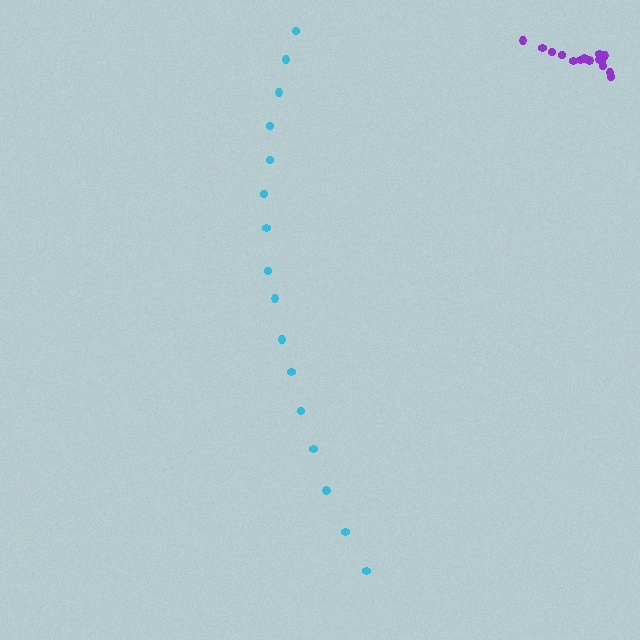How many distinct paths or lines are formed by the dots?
There are 2 distinct paths.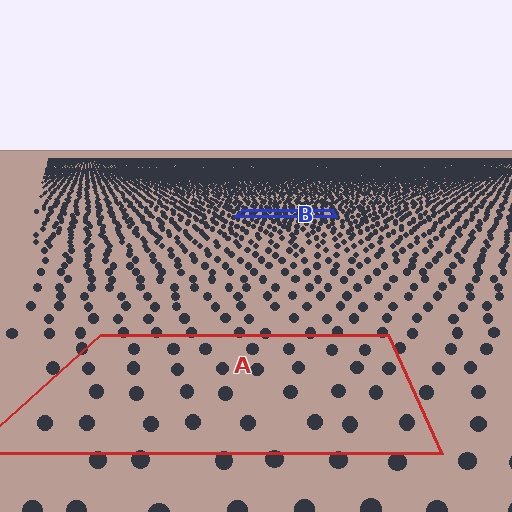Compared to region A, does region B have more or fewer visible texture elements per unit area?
Region B has more texture elements per unit area — they are packed more densely because it is farther away.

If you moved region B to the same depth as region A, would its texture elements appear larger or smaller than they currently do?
They would appear larger. At a closer depth, the same texture elements are projected at a bigger on-screen size.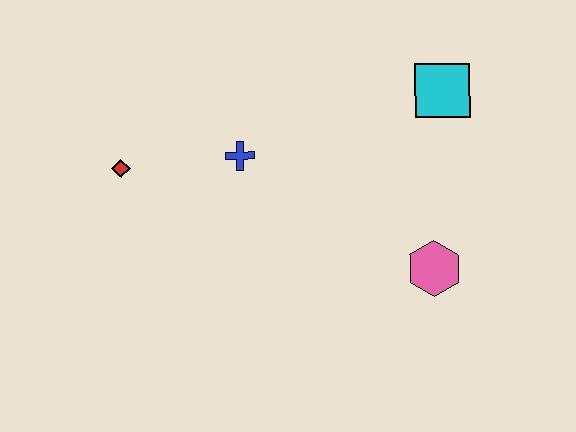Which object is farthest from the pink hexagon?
The red diamond is farthest from the pink hexagon.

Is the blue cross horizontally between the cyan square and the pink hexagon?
No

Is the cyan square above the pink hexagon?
Yes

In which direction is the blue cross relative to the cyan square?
The blue cross is to the left of the cyan square.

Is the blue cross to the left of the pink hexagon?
Yes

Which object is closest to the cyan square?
The pink hexagon is closest to the cyan square.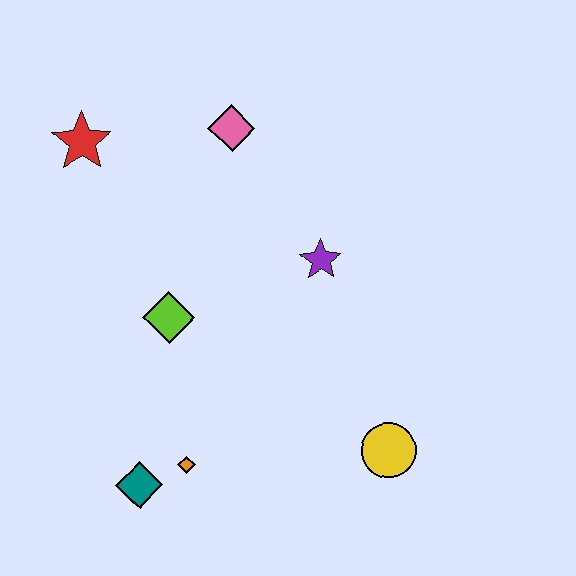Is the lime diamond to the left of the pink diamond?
Yes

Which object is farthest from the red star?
The yellow circle is farthest from the red star.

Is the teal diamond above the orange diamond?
No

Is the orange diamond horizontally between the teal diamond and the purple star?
Yes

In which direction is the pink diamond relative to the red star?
The pink diamond is to the right of the red star.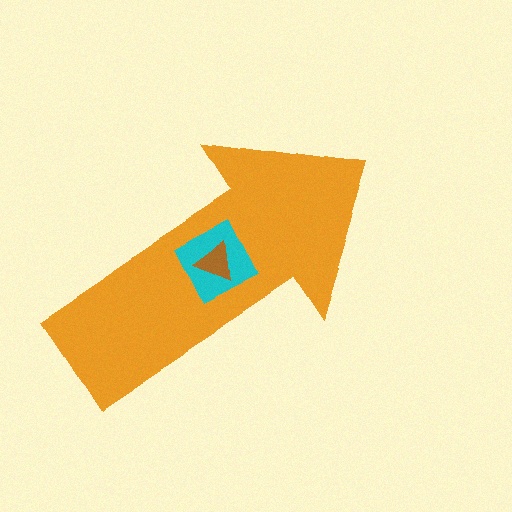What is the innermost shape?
The brown triangle.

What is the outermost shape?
The orange arrow.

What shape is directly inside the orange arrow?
The cyan square.